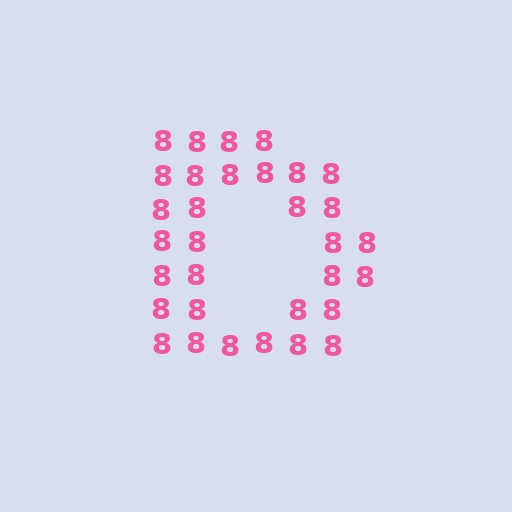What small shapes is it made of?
It is made of small digit 8's.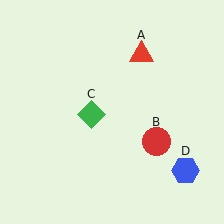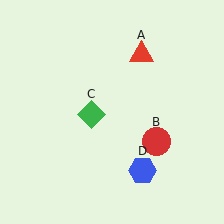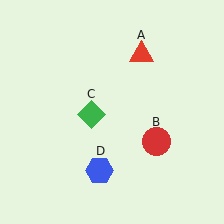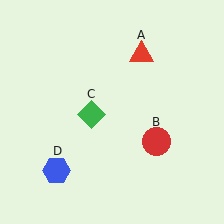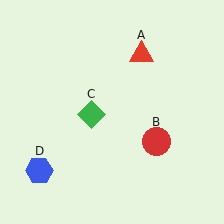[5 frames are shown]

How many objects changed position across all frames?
1 object changed position: blue hexagon (object D).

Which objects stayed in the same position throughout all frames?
Red triangle (object A) and red circle (object B) and green diamond (object C) remained stationary.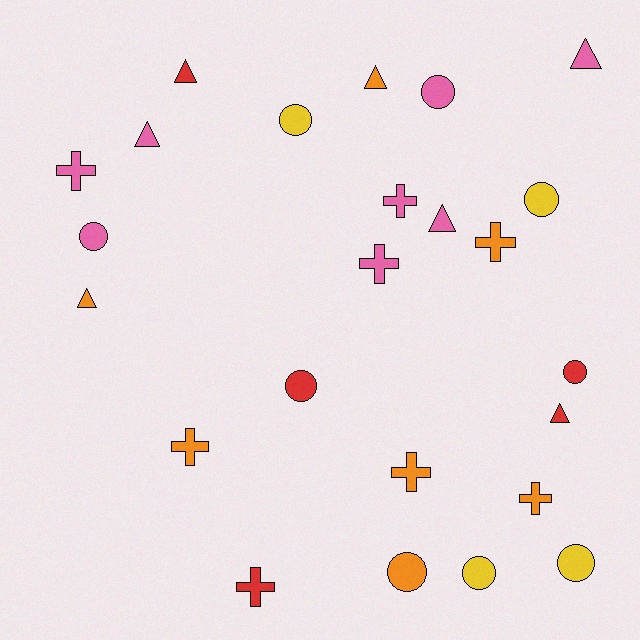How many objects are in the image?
There are 24 objects.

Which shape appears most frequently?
Circle, with 9 objects.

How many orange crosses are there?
There are 4 orange crosses.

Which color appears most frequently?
Pink, with 8 objects.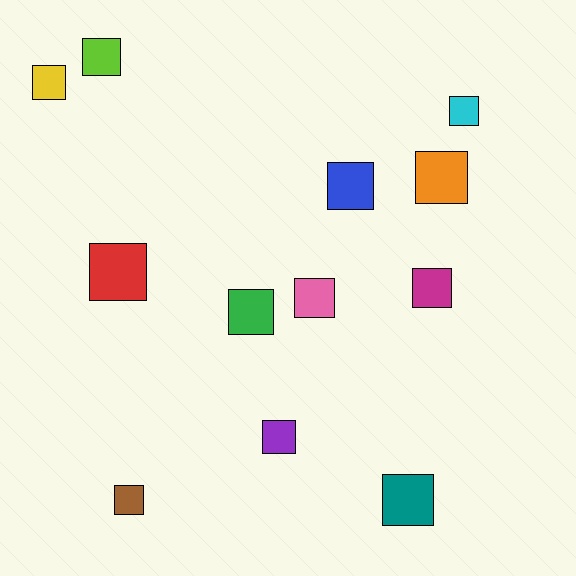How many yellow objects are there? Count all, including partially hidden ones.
There is 1 yellow object.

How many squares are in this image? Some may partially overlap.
There are 12 squares.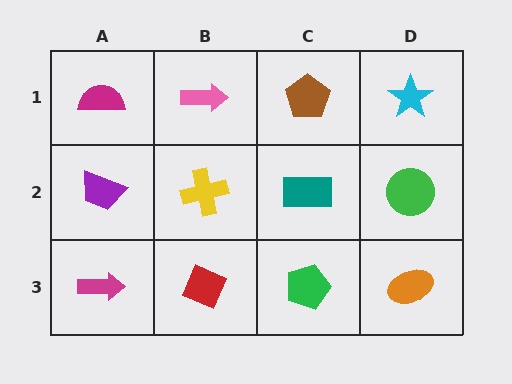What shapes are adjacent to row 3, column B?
A yellow cross (row 2, column B), a magenta arrow (row 3, column A), a green pentagon (row 3, column C).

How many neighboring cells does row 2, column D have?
3.